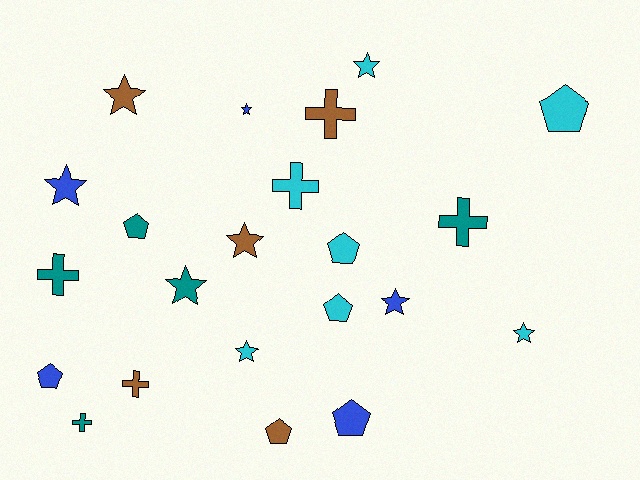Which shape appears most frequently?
Star, with 9 objects.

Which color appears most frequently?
Cyan, with 7 objects.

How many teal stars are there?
There is 1 teal star.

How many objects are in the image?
There are 22 objects.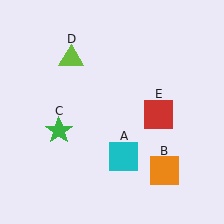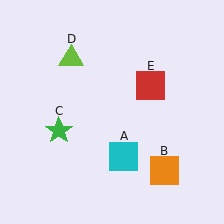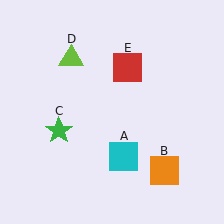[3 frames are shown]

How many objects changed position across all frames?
1 object changed position: red square (object E).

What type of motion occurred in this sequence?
The red square (object E) rotated counterclockwise around the center of the scene.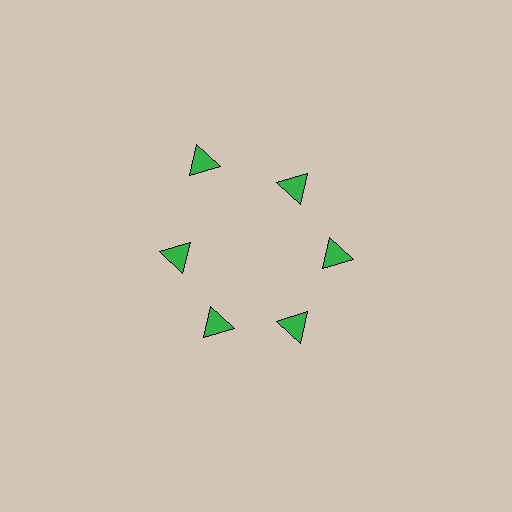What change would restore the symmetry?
The symmetry would be restored by moving it inward, back onto the ring so that all 6 triangles sit at equal angles and equal distance from the center.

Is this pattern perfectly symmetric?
No. The 6 green triangles are arranged in a ring, but one element near the 11 o'clock position is pushed outward from the center, breaking the 6-fold rotational symmetry.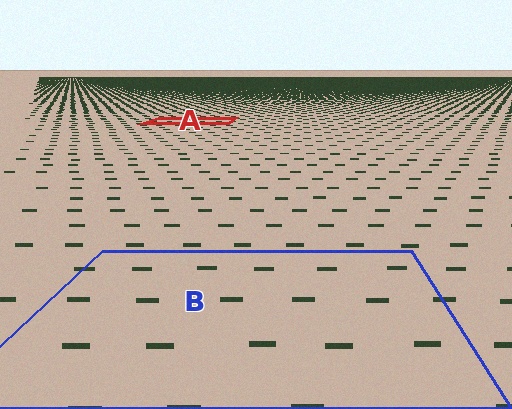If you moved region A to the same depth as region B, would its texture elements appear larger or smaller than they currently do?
They would appear larger. At a closer depth, the same texture elements are projected at a bigger on-screen size.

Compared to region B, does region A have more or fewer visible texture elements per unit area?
Region A has more texture elements per unit area — they are packed more densely because it is farther away.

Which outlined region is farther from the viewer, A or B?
Region A is farther from the viewer — the texture elements inside it appear smaller and more densely packed.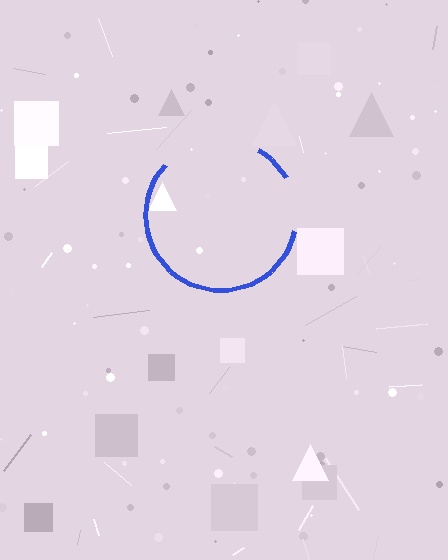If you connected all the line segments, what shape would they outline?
They would outline a circle.